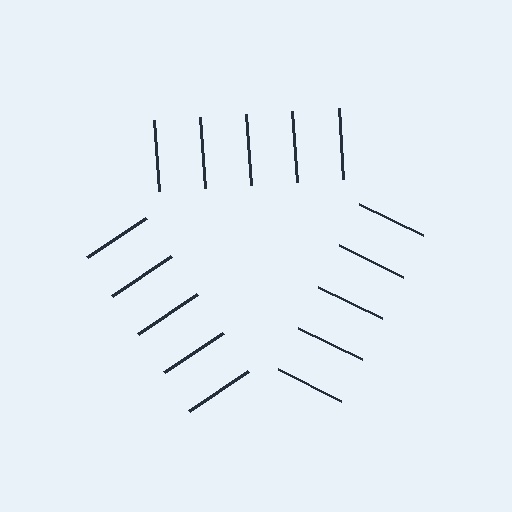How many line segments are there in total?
15 — 5 along each of the 3 edges.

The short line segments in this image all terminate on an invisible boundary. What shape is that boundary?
An illusory triangle — the line segments terminate on its edges but no continuous stroke is drawn.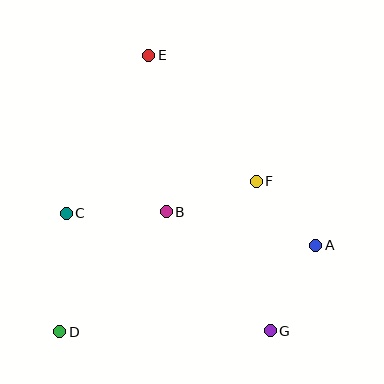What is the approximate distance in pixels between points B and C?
The distance between B and C is approximately 100 pixels.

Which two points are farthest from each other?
Points E and G are farthest from each other.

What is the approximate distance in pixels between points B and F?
The distance between B and F is approximately 95 pixels.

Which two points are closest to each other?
Points A and F are closest to each other.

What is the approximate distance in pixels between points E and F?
The distance between E and F is approximately 165 pixels.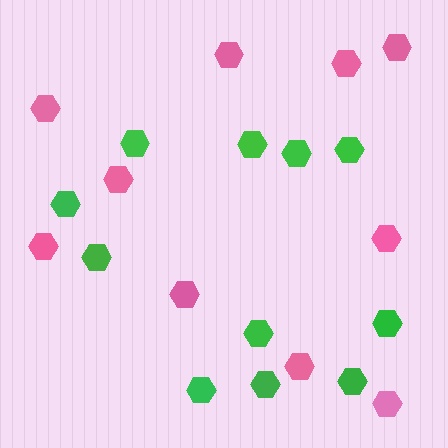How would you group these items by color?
There are 2 groups: one group of pink hexagons (10) and one group of green hexagons (11).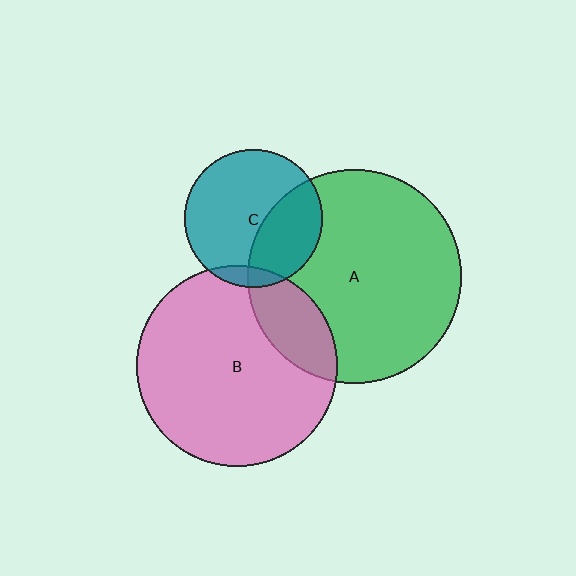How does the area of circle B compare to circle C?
Approximately 2.1 times.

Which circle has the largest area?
Circle A (green).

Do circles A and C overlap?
Yes.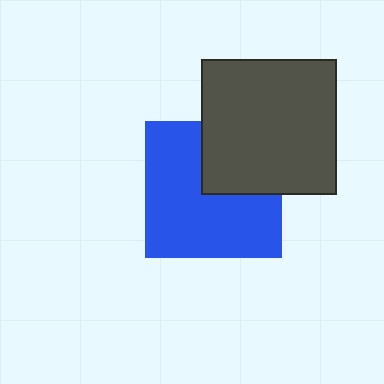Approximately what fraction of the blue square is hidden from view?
Roughly 32% of the blue square is hidden behind the dark gray square.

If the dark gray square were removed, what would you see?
You would see the complete blue square.